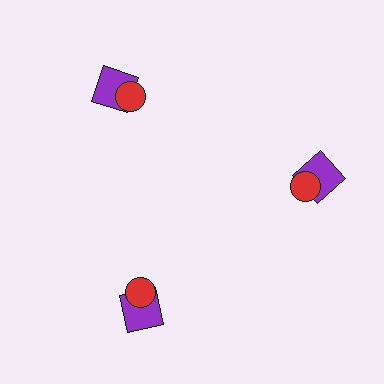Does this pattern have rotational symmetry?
Yes, this pattern has 3-fold rotational symmetry. It looks the same after rotating 120 degrees around the center.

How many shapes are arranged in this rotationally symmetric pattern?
There are 6 shapes, arranged in 3 groups of 2.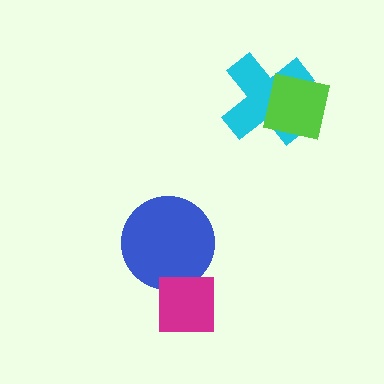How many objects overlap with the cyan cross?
1 object overlaps with the cyan cross.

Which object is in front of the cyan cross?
The lime square is in front of the cyan cross.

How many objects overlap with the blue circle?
1 object overlaps with the blue circle.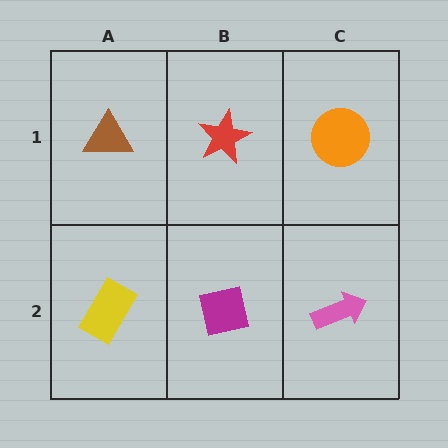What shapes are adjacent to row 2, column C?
An orange circle (row 1, column C), a magenta square (row 2, column B).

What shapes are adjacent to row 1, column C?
A pink arrow (row 2, column C), a red star (row 1, column B).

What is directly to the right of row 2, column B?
A pink arrow.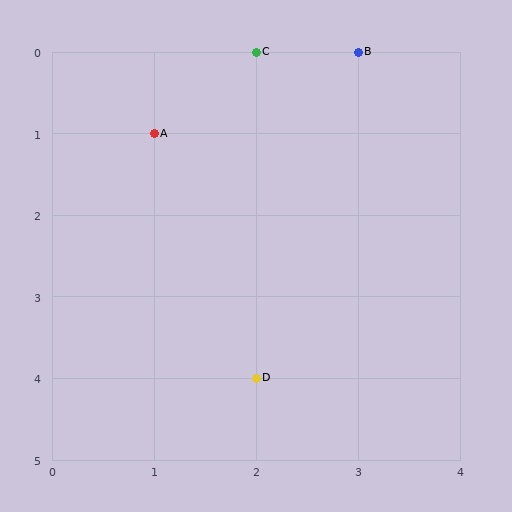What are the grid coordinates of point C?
Point C is at grid coordinates (2, 0).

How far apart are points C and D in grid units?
Points C and D are 4 rows apart.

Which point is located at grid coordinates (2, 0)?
Point C is at (2, 0).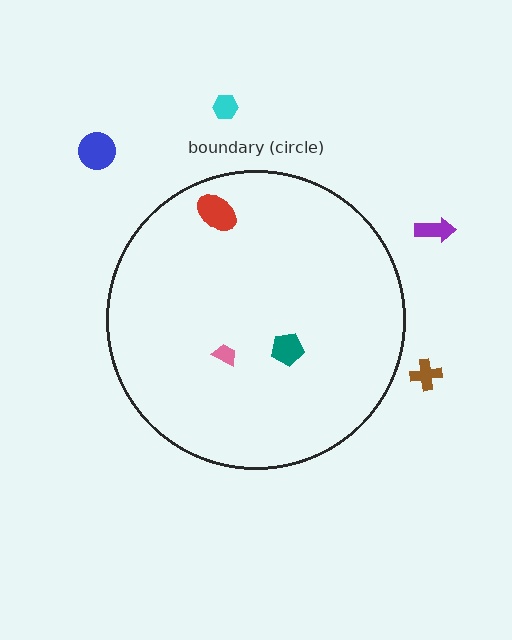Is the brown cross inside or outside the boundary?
Outside.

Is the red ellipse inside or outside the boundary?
Inside.